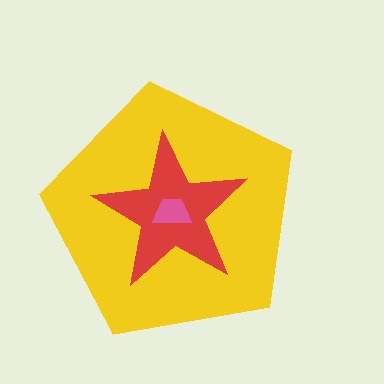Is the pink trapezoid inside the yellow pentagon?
Yes.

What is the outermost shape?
The yellow pentagon.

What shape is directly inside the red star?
The pink trapezoid.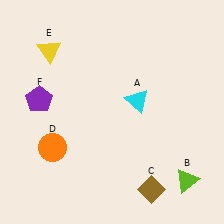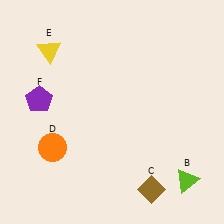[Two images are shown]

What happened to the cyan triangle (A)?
The cyan triangle (A) was removed in Image 2. It was in the top-right area of Image 1.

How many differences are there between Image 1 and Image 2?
There is 1 difference between the two images.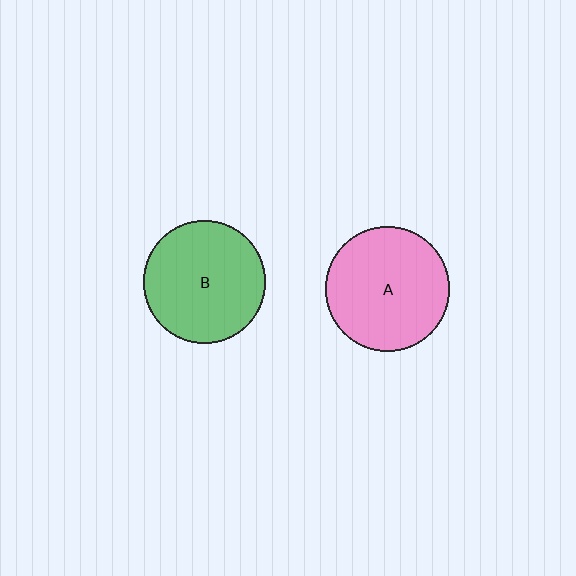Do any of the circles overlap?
No, none of the circles overlap.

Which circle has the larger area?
Circle A (pink).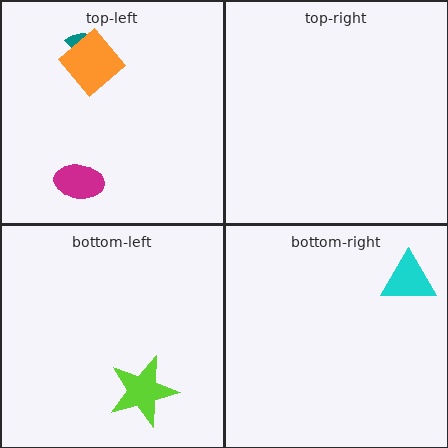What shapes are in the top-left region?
The magenta ellipse, the teal semicircle, the orange diamond.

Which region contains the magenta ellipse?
The top-left region.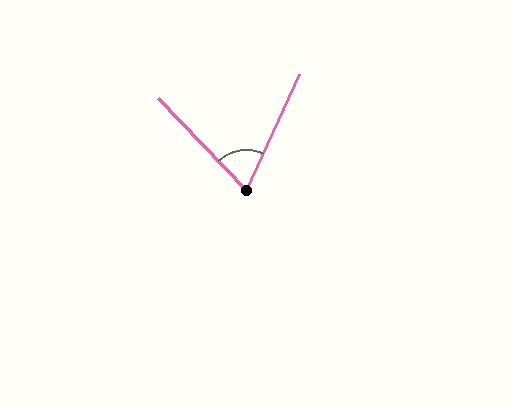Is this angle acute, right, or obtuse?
It is acute.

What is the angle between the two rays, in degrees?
Approximately 68 degrees.